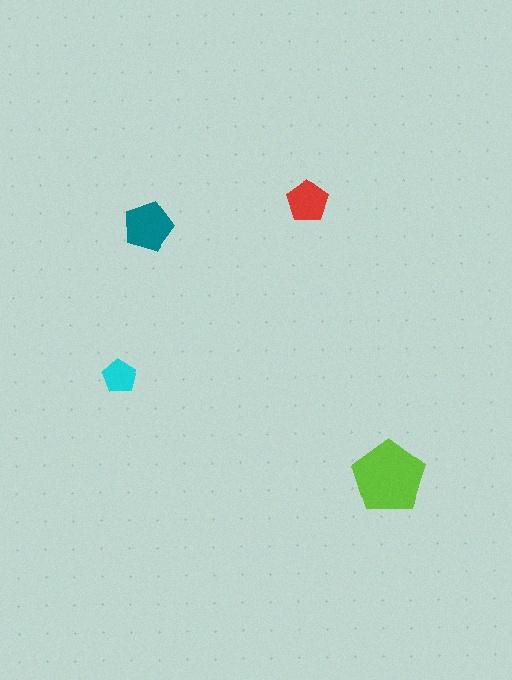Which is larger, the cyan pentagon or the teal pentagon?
The teal one.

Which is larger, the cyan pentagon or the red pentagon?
The red one.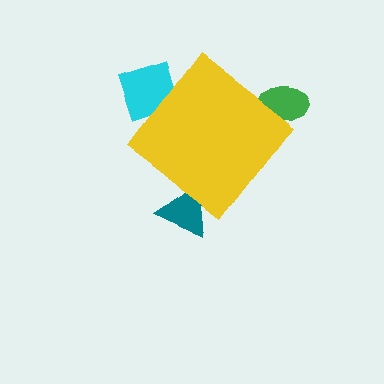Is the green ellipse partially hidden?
Yes, the green ellipse is partially hidden behind the yellow diamond.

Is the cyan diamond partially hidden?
Yes, the cyan diamond is partially hidden behind the yellow diamond.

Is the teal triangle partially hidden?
Yes, the teal triangle is partially hidden behind the yellow diamond.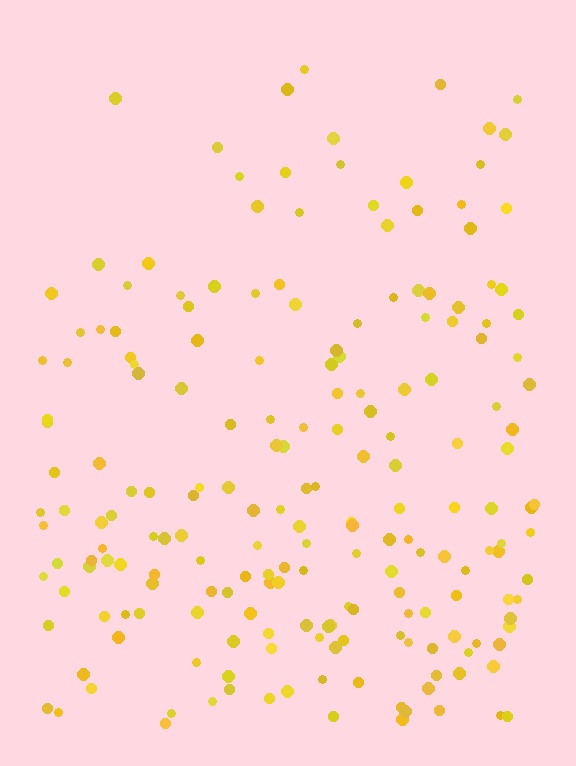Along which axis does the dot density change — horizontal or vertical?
Vertical.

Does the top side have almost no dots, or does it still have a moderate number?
Still a moderate number, just noticeably fewer than the bottom.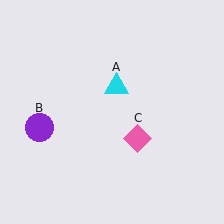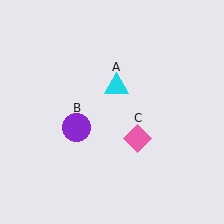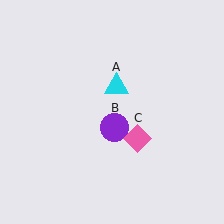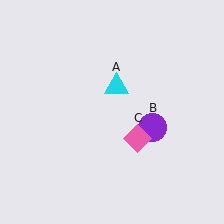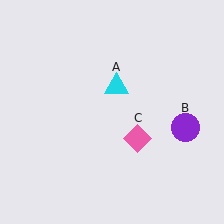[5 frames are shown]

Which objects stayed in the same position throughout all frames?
Cyan triangle (object A) and pink diamond (object C) remained stationary.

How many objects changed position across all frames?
1 object changed position: purple circle (object B).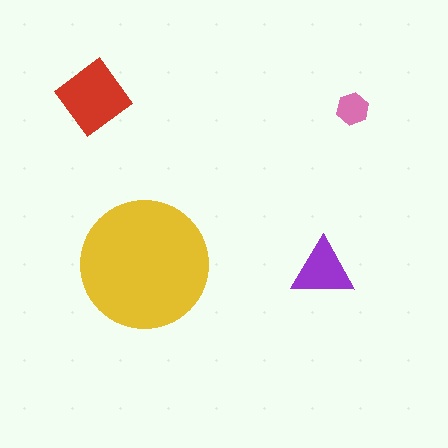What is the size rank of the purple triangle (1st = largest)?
3rd.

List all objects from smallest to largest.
The pink hexagon, the purple triangle, the red diamond, the yellow circle.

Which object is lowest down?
The purple triangle is bottommost.